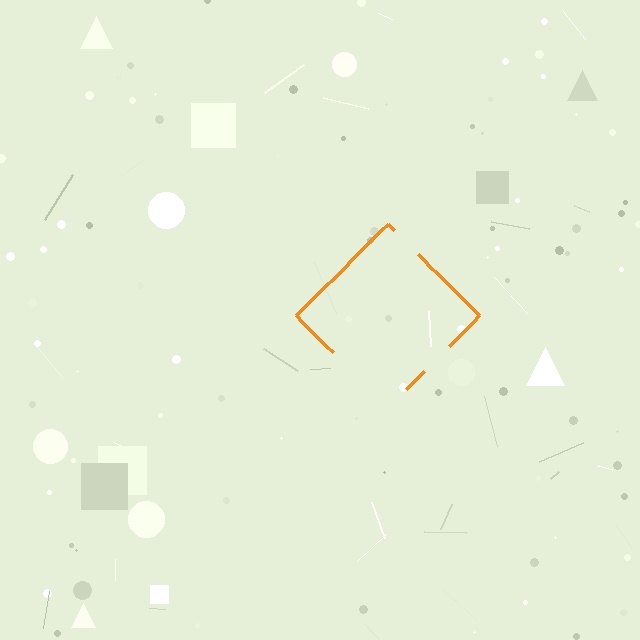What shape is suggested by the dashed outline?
The dashed outline suggests a diamond.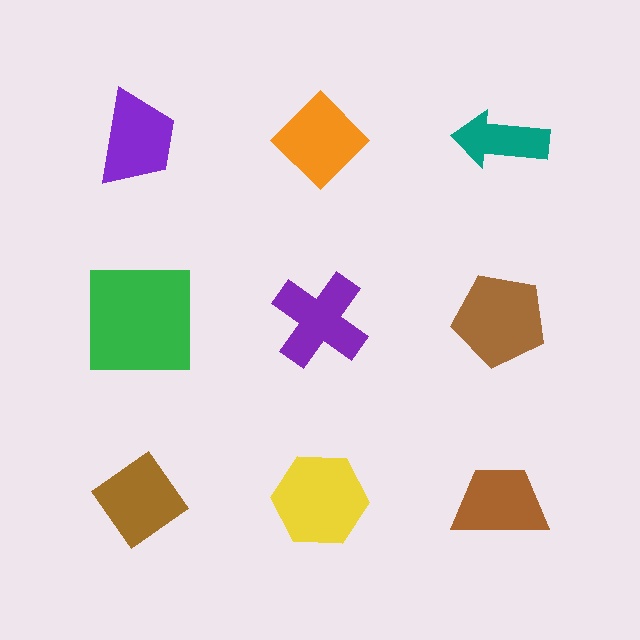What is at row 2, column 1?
A green square.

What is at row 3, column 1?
A brown diamond.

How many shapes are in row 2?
3 shapes.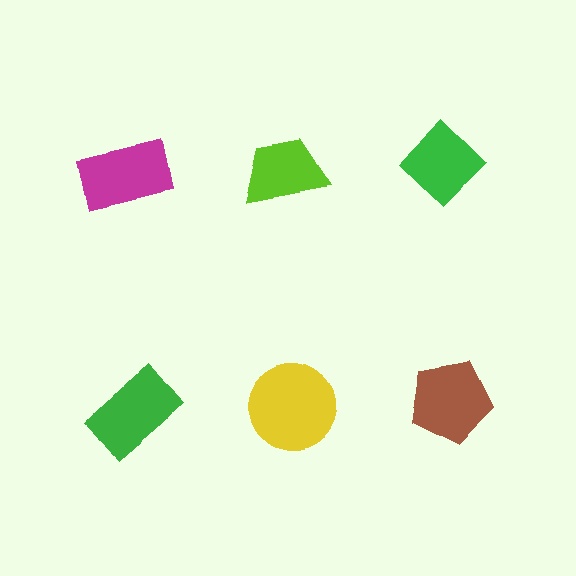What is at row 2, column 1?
A green rectangle.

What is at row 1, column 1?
A magenta rectangle.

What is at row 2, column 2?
A yellow circle.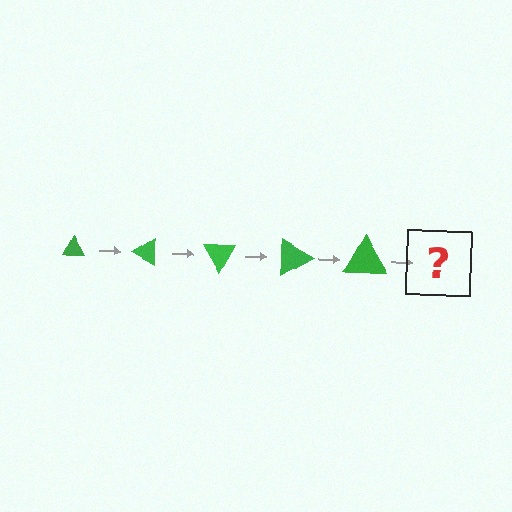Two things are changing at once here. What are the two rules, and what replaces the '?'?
The two rules are that the triangle grows larger each step and it rotates 30 degrees each step. The '?' should be a triangle, larger than the previous one and rotated 150 degrees from the start.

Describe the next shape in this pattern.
It should be a triangle, larger than the previous one and rotated 150 degrees from the start.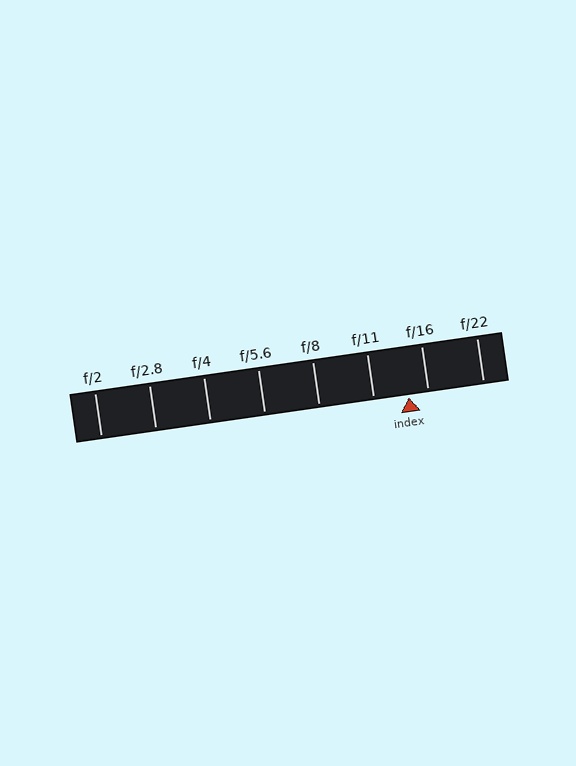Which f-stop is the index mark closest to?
The index mark is closest to f/16.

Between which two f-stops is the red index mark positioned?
The index mark is between f/11 and f/16.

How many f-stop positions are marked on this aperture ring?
There are 8 f-stop positions marked.